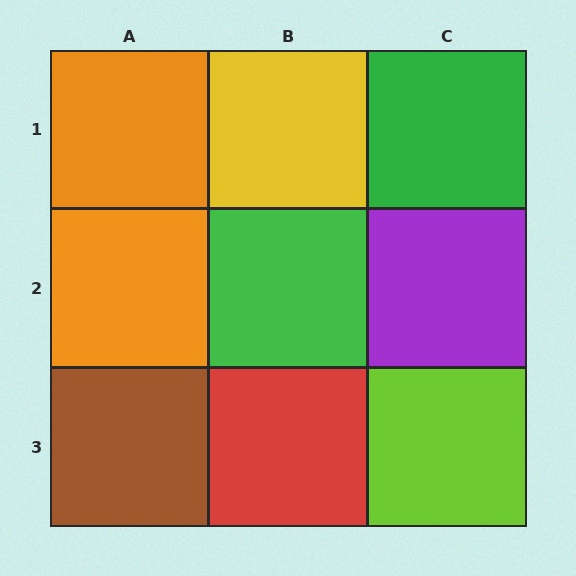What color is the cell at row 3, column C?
Lime.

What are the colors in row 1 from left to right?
Orange, yellow, green.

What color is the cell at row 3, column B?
Red.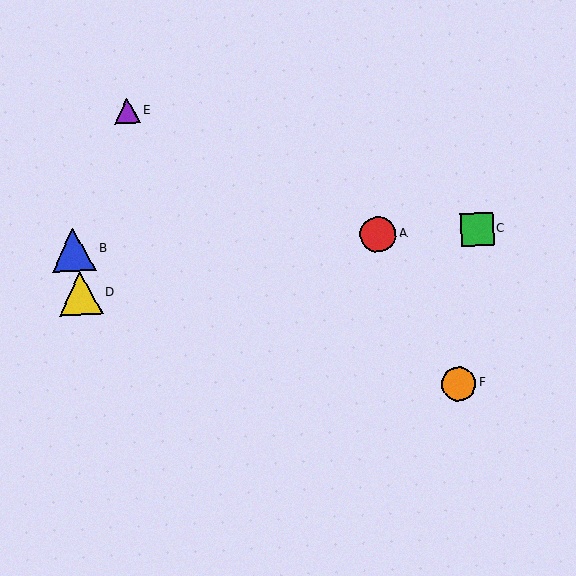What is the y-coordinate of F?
Object F is at y≈384.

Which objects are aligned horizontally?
Objects A, B, C are aligned horizontally.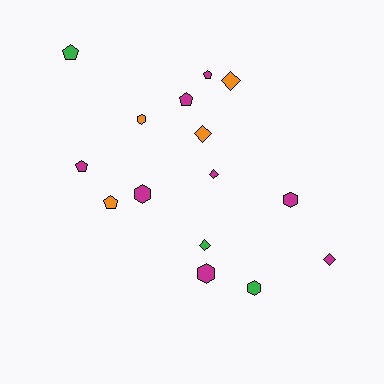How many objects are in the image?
There are 15 objects.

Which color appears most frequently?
Magenta, with 8 objects.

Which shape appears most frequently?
Pentagon, with 5 objects.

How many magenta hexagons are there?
There are 3 magenta hexagons.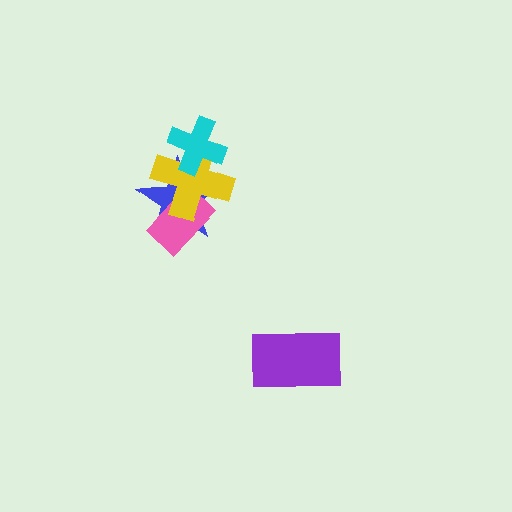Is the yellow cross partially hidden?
Yes, it is partially covered by another shape.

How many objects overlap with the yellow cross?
3 objects overlap with the yellow cross.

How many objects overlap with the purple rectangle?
0 objects overlap with the purple rectangle.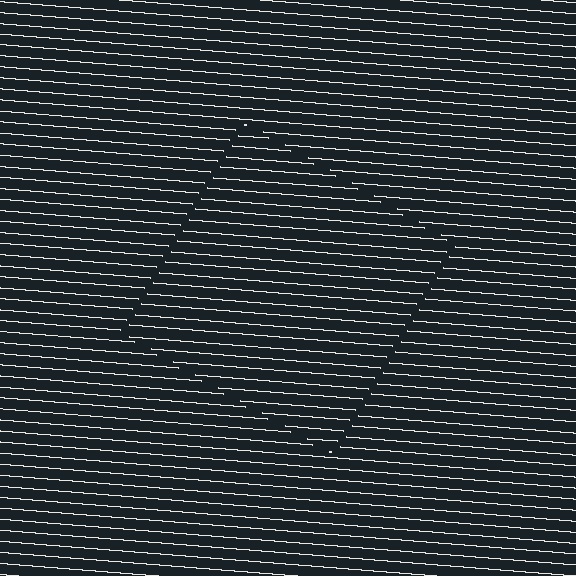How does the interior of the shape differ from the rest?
The interior of the shape contains the same grating, shifted by half a period — the contour is defined by the phase discontinuity where line-ends from the inner and outer gratings abut.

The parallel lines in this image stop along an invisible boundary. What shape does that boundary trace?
An illusory square. The interior of the shape contains the same grating, shifted by half a period — the contour is defined by the phase discontinuity where line-ends from the inner and outer gratings abut.